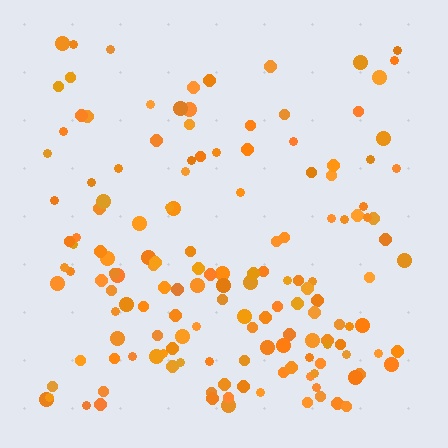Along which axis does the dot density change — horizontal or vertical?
Vertical.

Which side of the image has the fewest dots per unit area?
The top.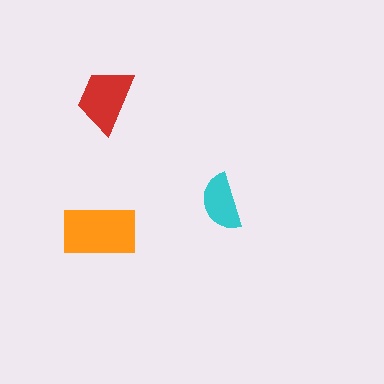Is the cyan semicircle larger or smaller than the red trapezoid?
Smaller.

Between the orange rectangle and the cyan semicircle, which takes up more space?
The orange rectangle.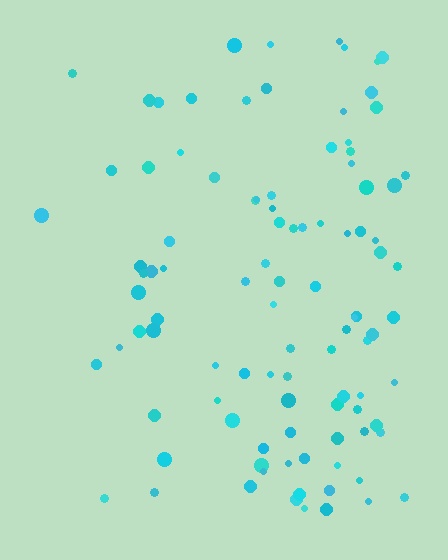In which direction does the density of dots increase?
From left to right, with the right side densest.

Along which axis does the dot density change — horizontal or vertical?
Horizontal.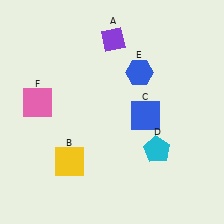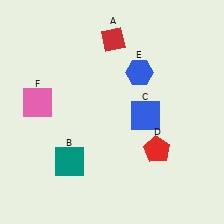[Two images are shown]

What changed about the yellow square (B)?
In Image 1, B is yellow. In Image 2, it changed to teal.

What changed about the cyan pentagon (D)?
In Image 1, D is cyan. In Image 2, it changed to red.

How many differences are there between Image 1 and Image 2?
There are 3 differences between the two images.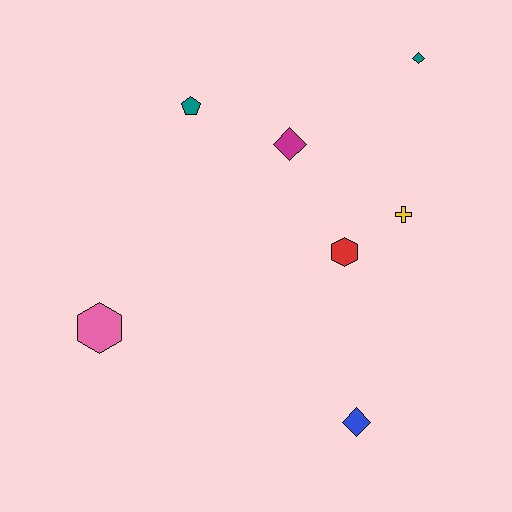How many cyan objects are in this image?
There are no cyan objects.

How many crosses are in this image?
There is 1 cross.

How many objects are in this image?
There are 7 objects.